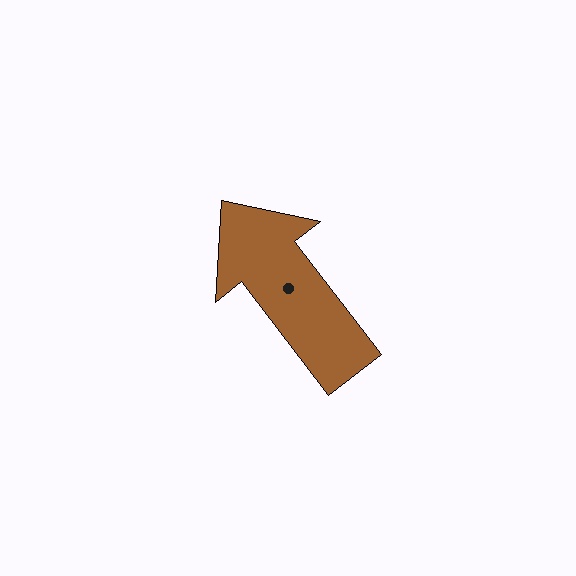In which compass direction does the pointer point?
Northwest.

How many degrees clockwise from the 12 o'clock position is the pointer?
Approximately 322 degrees.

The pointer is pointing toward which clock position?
Roughly 11 o'clock.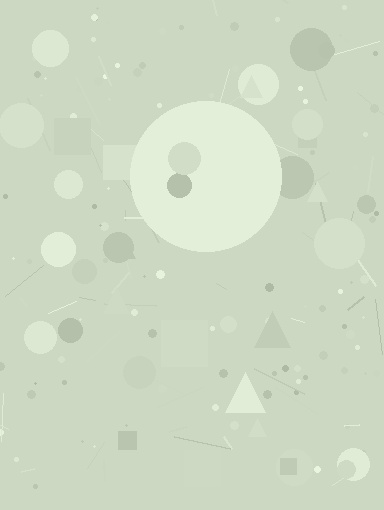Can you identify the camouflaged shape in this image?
The camouflaged shape is a circle.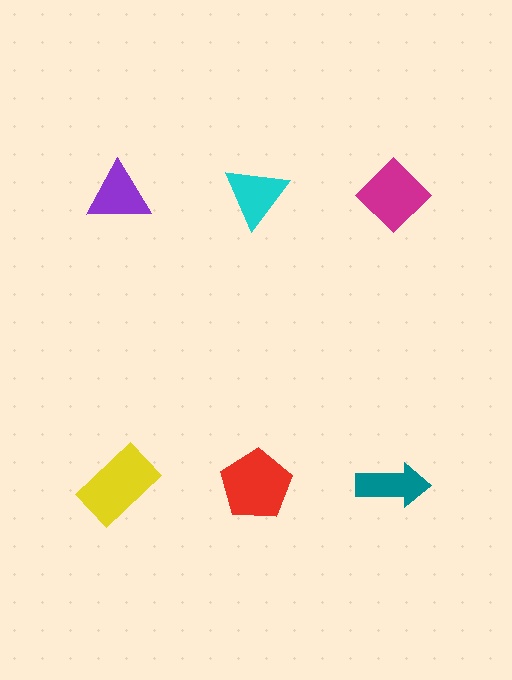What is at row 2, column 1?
A yellow rectangle.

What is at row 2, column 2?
A red pentagon.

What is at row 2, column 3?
A teal arrow.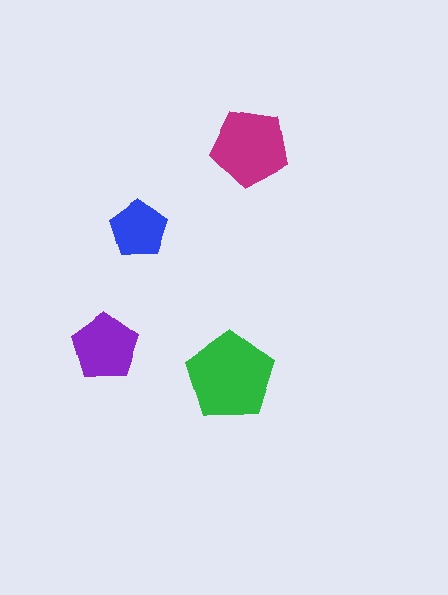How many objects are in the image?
There are 4 objects in the image.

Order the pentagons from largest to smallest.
the green one, the magenta one, the purple one, the blue one.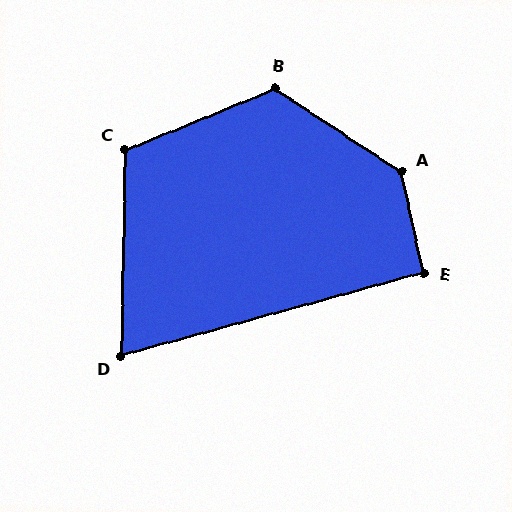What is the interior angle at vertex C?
Approximately 113 degrees (obtuse).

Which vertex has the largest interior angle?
A, at approximately 135 degrees.